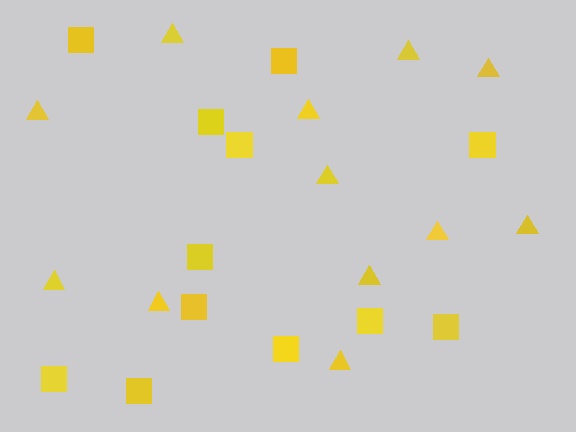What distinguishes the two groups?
There are 2 groups: one group of triangles (12) and one group of squares (12).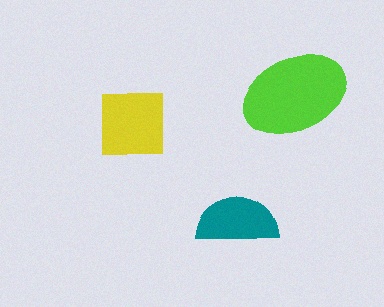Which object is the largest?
The lime ellipse.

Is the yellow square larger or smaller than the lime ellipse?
Smaller.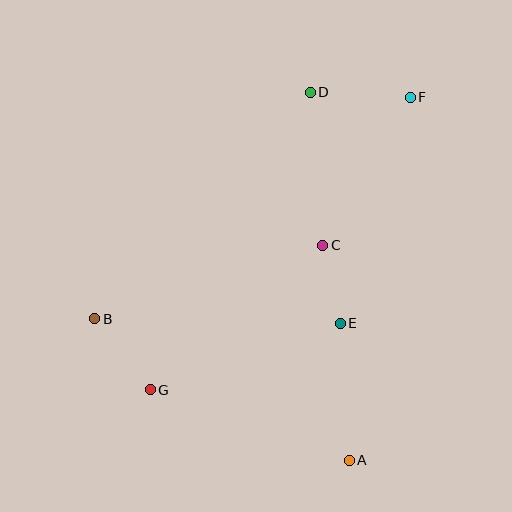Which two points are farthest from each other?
Points F and G are farthest from each other.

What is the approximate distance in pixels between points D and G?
The distance between D and G is approximately 338 pixels.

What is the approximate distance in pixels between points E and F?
The distance between E and F is approximately 237 pixels.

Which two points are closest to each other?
Points C and E are closest to each other.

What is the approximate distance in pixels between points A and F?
The distance between A and F is approximately 368 pixels.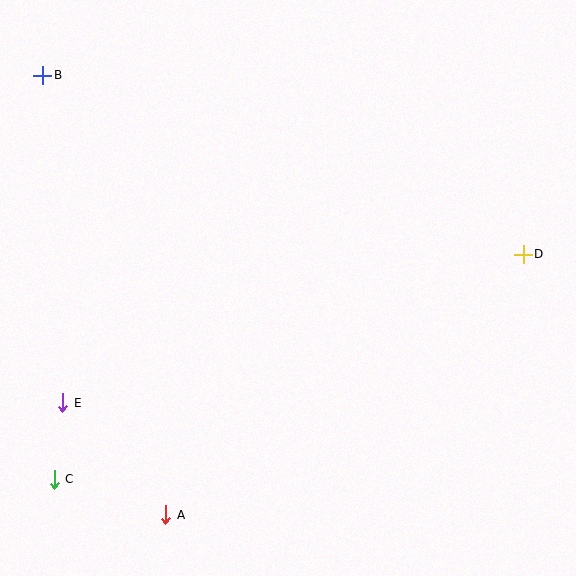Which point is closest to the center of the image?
Point D at (523, 254) is closest to the center.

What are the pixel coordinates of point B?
Point B is at (43, 76).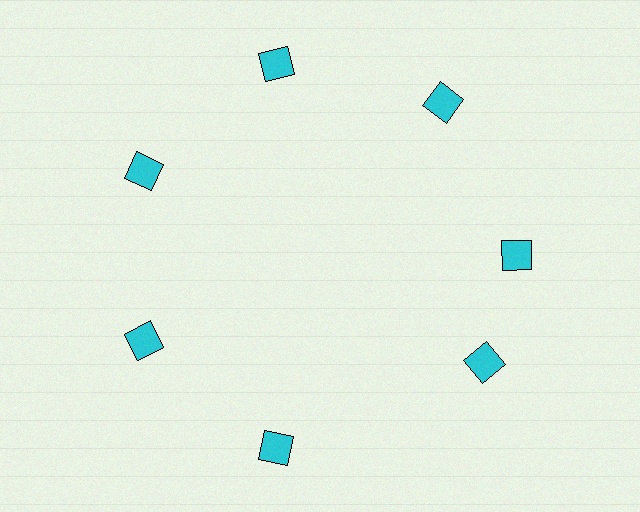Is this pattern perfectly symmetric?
No. The 7 cyan squares are arranged in a ring, but one element near the 5 o'clock position is rotated out of alignment along the ring, breaking the 7-fold rotational symmetry.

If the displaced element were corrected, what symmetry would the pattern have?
It would have 7-fold rotational symmetry — the pattern would map onto itself every 51 degrees.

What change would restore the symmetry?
The symmetry would be restored by rotating it back into even spacing with its neighbors so that all 7 squares sit at equal angles and equal distance from the center.